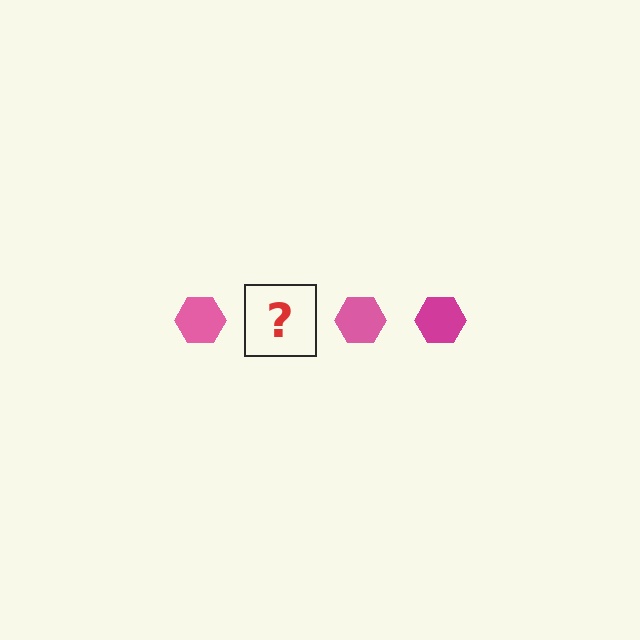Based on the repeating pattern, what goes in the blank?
The blank should be a magenta hexagon.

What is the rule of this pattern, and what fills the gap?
The rule is that the pattern cycles through pink, magenta hexagons. The gap should be filled with a magenta hexagon.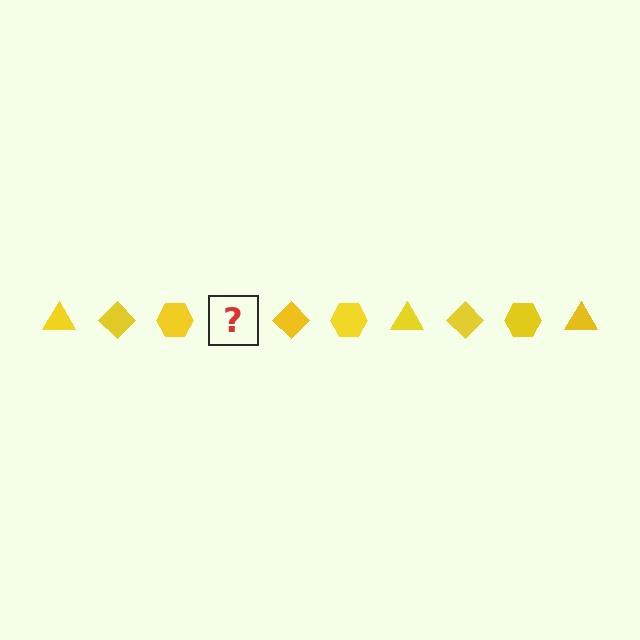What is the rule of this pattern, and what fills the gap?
The rule is that the pattern cycles through triangle, diamond, hexagon shapes in yellow. The gap should be filled with a yellow triangle.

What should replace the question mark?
The question mark should be replaced with a yellow triangle.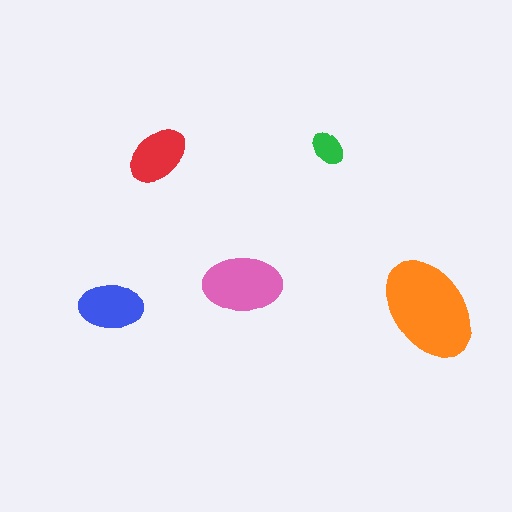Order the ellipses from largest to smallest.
the orange one, the pink one, the blue one, the red one, the green one.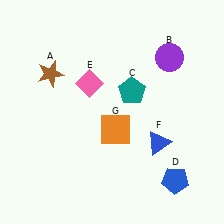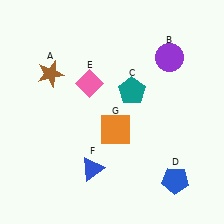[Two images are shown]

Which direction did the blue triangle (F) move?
The blue triangle (F) moved left.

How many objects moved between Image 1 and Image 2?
1 object moved between the two images.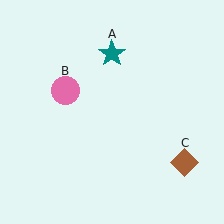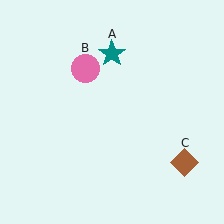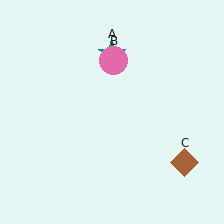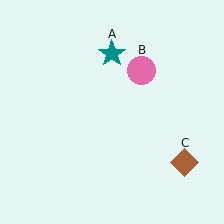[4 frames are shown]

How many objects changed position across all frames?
1 object changed position: pink circle (object B).